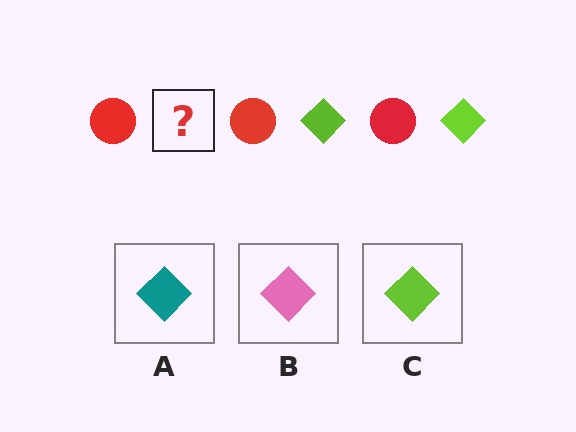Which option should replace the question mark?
Option C.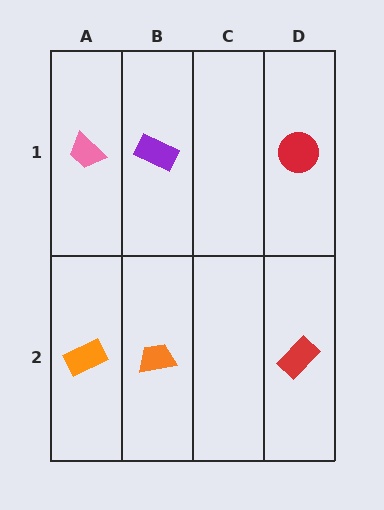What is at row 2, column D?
A red rectangle.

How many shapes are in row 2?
3 shapes.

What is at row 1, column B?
A purple rectangle.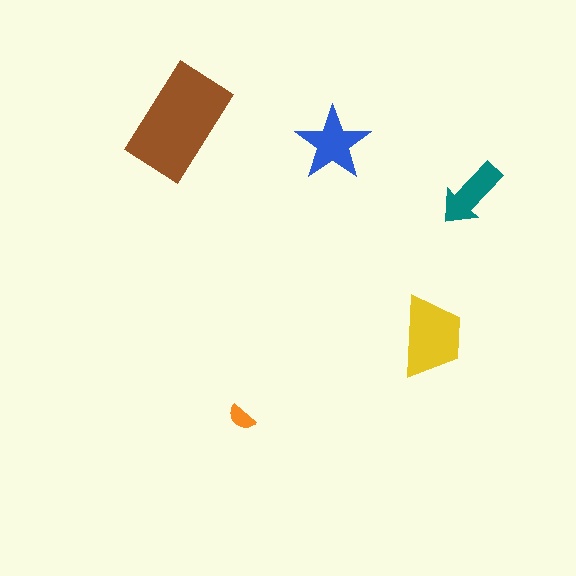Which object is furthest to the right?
The teal arrow is rightmost.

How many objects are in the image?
There are 5 objects in the image.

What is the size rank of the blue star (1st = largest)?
3rd.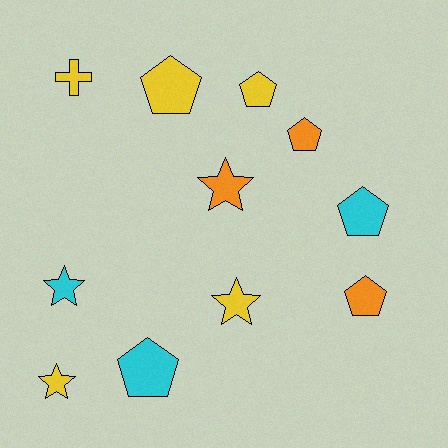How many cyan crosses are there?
There are no cyan crosses.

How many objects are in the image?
There are 11 objects.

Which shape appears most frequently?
Pentagon, with 6 objects.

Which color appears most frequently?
Yellow, with 5 objects.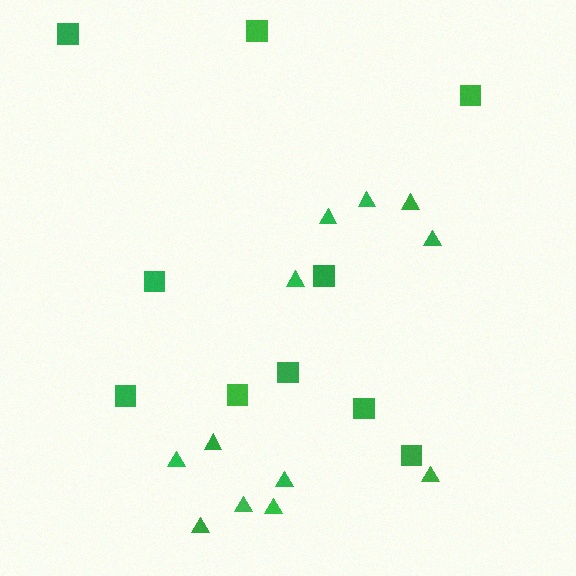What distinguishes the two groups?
There are 2 groups: one group of squares (10) and one group of triangles (12).